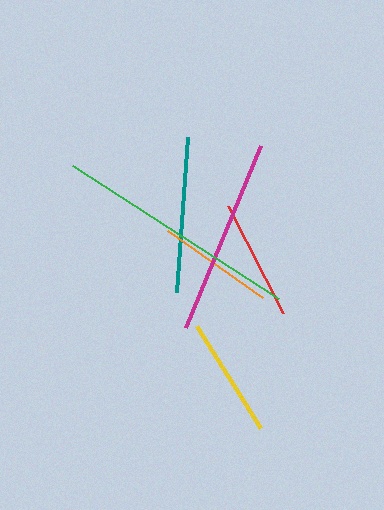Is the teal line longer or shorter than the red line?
The teal line is longer than the red line.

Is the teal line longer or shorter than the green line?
The green line is longer than the teal line.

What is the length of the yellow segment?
The yellow segment is approximately 121 pixels long.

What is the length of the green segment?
The green segment is approximately 245 pixels long.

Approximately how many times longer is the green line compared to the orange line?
The green line is approximately 2.1 times the length of the orange line.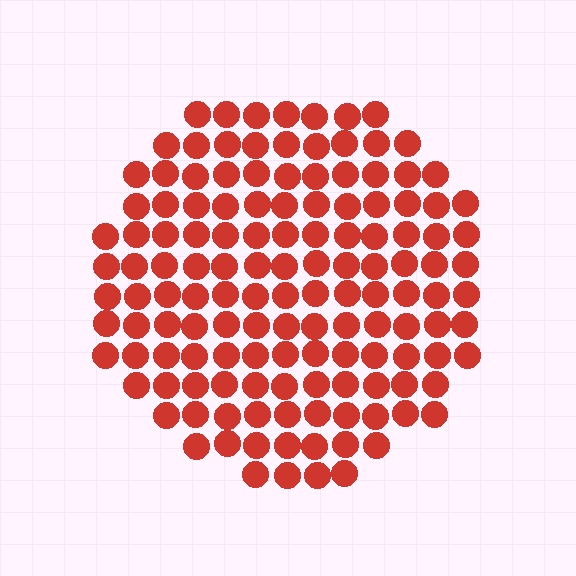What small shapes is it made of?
It is made of small circles.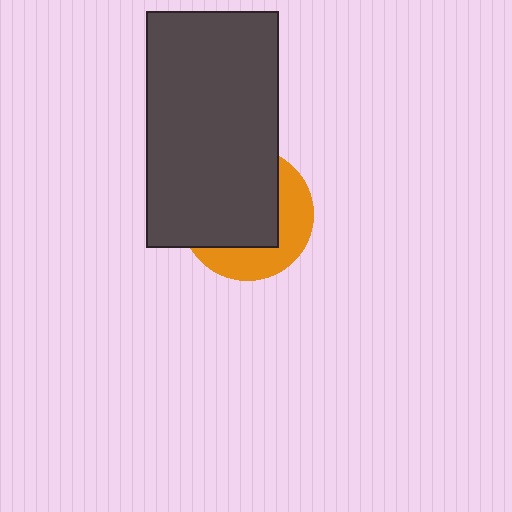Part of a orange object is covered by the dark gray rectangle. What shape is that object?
It is a circle.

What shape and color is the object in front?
The object in front is a dark gray rectangle.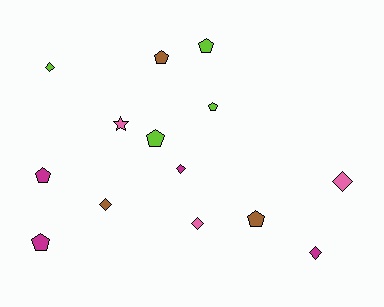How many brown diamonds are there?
There is 1 brown diamond.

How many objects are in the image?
There are 14 objects.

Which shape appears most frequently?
Pentagon, with 7 objects.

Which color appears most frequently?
Lime, with 4 objects.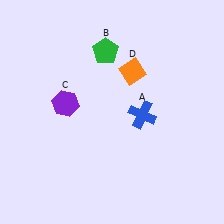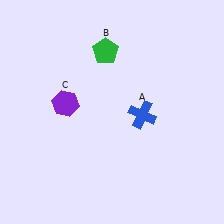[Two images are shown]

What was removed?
The orange diamond (D) was removed in Image 2.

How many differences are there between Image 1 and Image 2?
There is 1 difference between the two images.